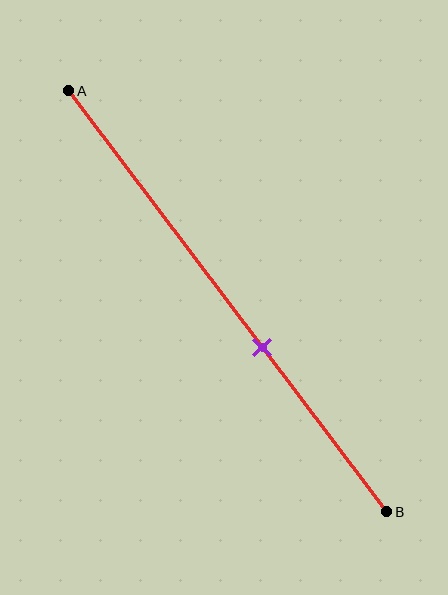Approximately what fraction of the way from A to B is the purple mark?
The purple mark is approximately 60% of the way from A to B.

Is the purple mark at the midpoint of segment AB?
No, the mark is at about 60% from A, not at the 50% midpoint.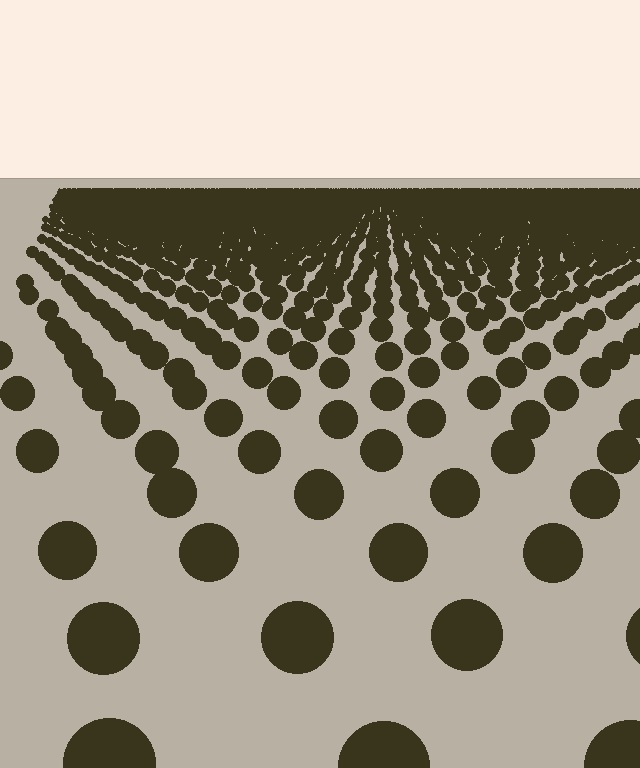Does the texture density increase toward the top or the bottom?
Density increases toward the top.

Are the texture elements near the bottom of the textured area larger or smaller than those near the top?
Larger. Near the bottom, elements are closer to the viewer and appear at a bigger on-screen size.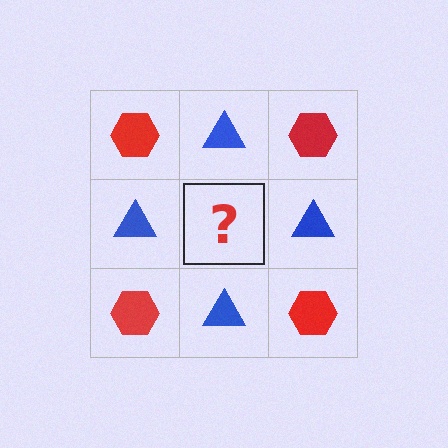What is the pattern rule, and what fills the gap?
The rule is that it alternates red hexagon and blue triangle in a checkerboard pattern. The gap should be filled with a red hexagon.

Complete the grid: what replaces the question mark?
The question mark should be replaced with a red hexagon.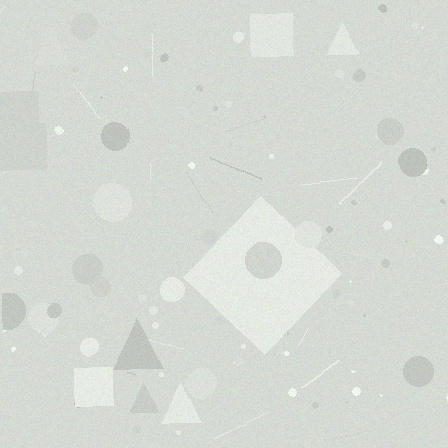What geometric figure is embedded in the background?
A diamond is embedded in the background.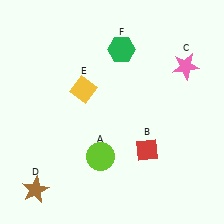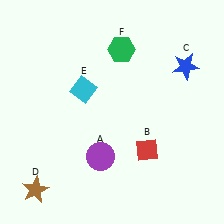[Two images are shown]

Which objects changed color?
A changed from lime to purple. C changed from pink to blue. E changed from yellow to cyan.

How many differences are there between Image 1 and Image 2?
There are 3 differences between the two images.